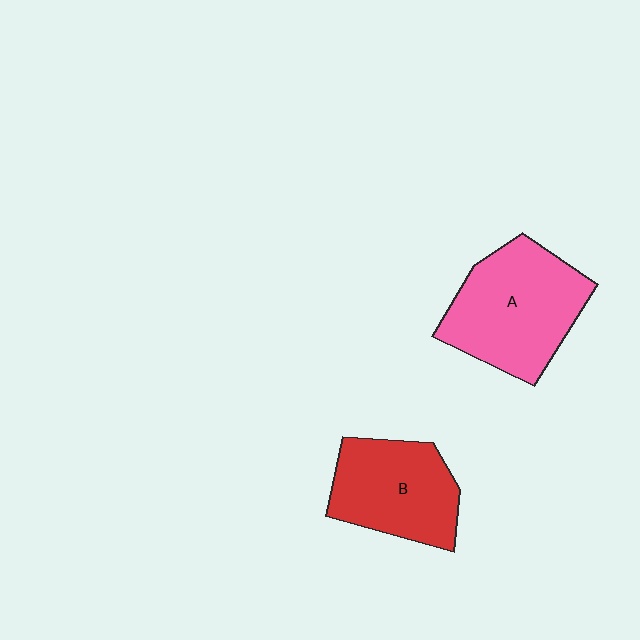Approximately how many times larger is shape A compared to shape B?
Approximately 1.3 times.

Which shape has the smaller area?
Shape B (red).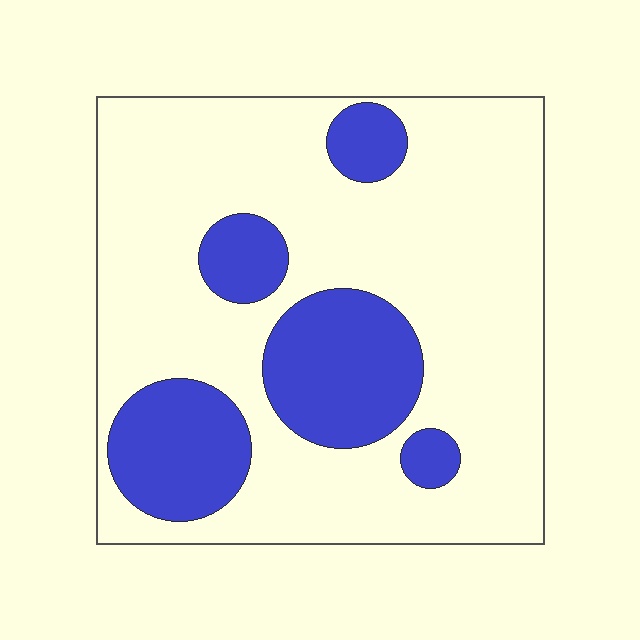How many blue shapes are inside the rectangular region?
5.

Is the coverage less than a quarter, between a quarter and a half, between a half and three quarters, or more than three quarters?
Between a quarter and a half.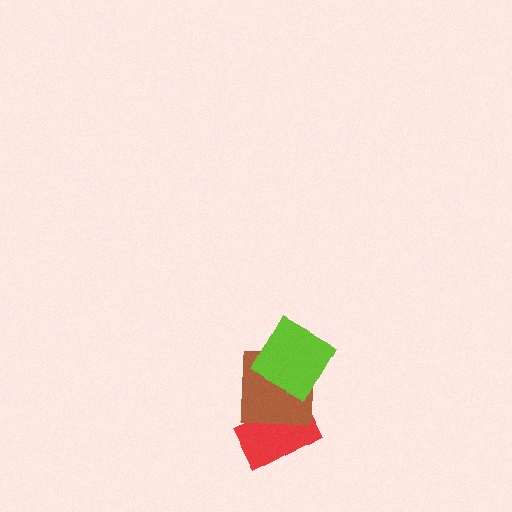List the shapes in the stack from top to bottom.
From top to bottom: the lime square, the brown square, the red rectangle.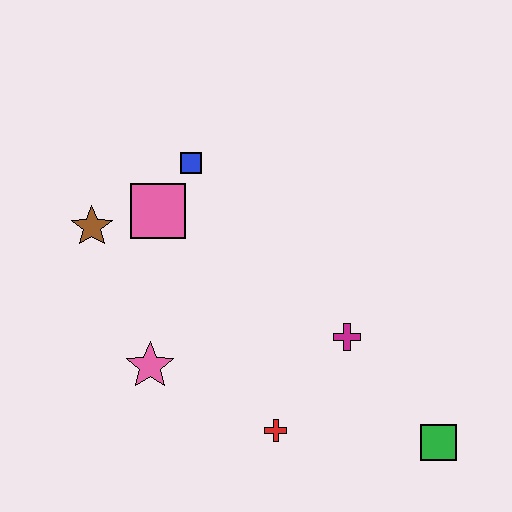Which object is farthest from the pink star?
The green square is farthest from the pink star.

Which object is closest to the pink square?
The blue square is closest to the pink square.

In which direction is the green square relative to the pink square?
The green square is to the right of the pink square.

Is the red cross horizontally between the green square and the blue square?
Yes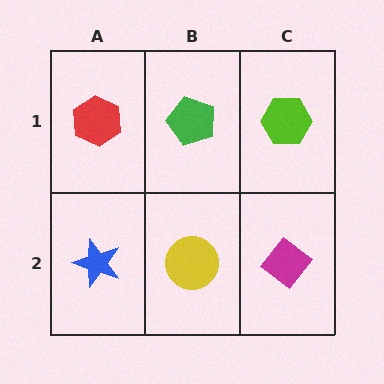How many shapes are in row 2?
3 shapes.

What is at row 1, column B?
A green pentagon.